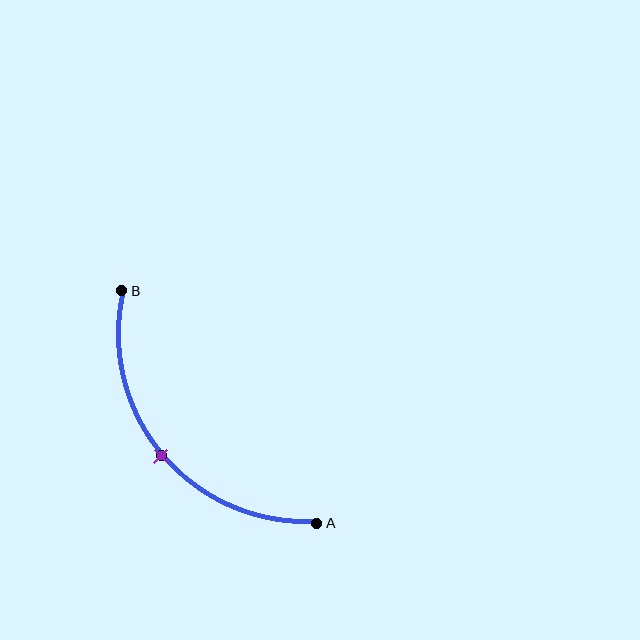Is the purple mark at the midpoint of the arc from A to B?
Yes. The purple mark lies on the arc at equal arc-length from both A and B — it is the arc midpoint.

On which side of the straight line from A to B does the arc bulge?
The arc bulges below and to the left of the straight line connecting A and B.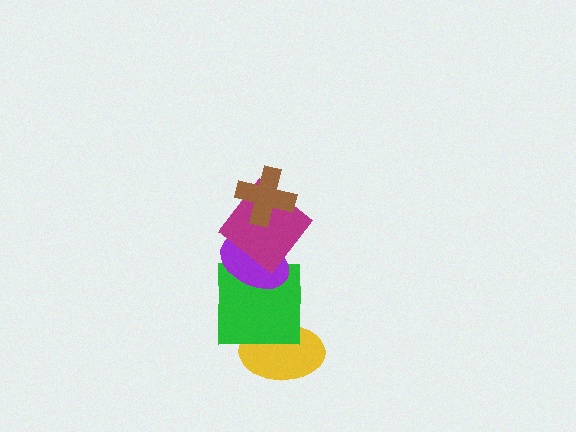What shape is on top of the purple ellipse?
The magenta diamond is on top of the purple ellipse.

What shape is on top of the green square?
The purple ellipse is on top of the green square.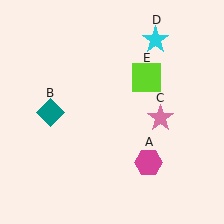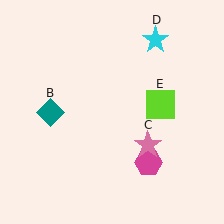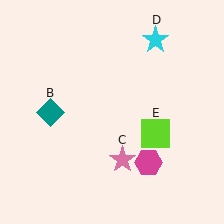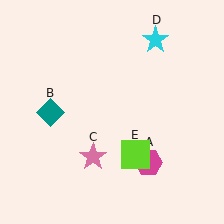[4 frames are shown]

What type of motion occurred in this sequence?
The pink star (object C), lime square (object E) rotated clockwise around the center of the scene.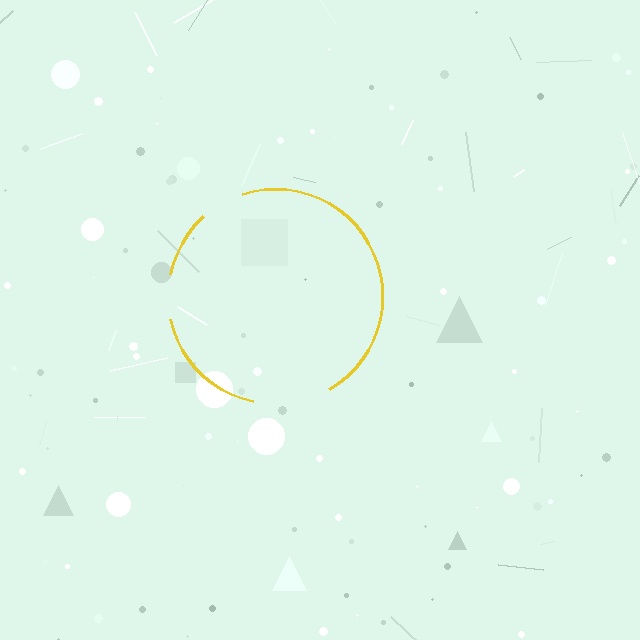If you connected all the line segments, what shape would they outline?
They would outline a circle.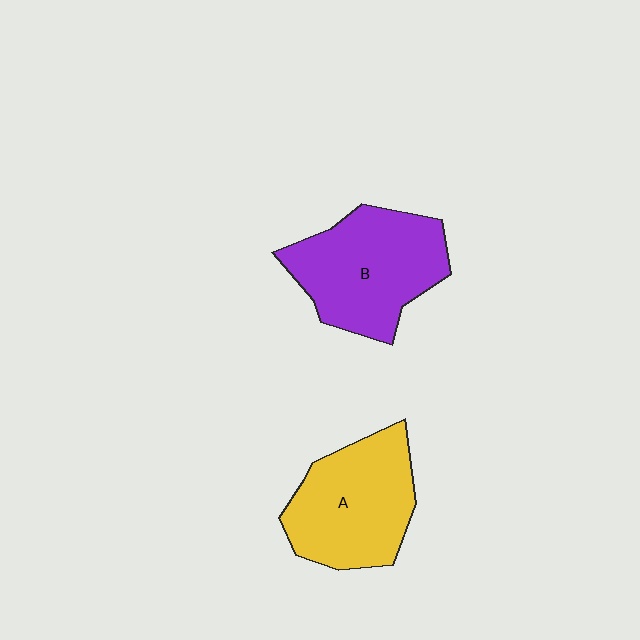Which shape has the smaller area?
Shape A (yellow).